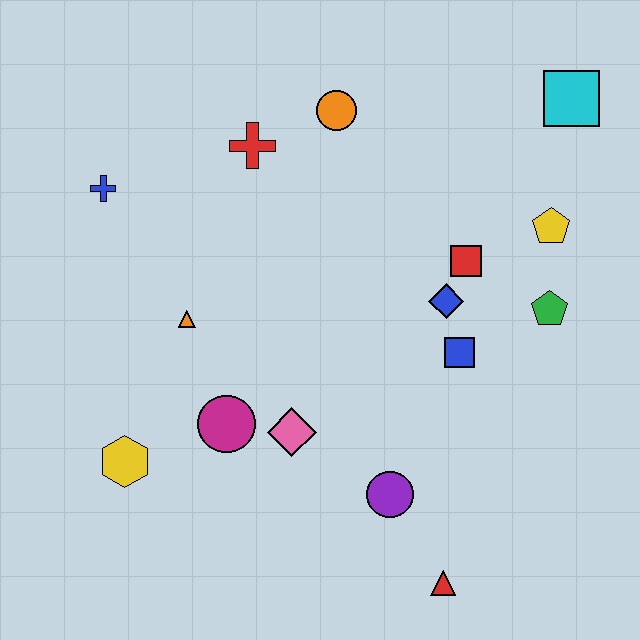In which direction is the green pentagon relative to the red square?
The green pentagon is to the right of the red square.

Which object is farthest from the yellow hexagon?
The cyan square is farthest from the yellow hexagon.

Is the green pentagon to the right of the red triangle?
Yes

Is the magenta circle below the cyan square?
Yes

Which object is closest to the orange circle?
The red cross is closest to the orange circle.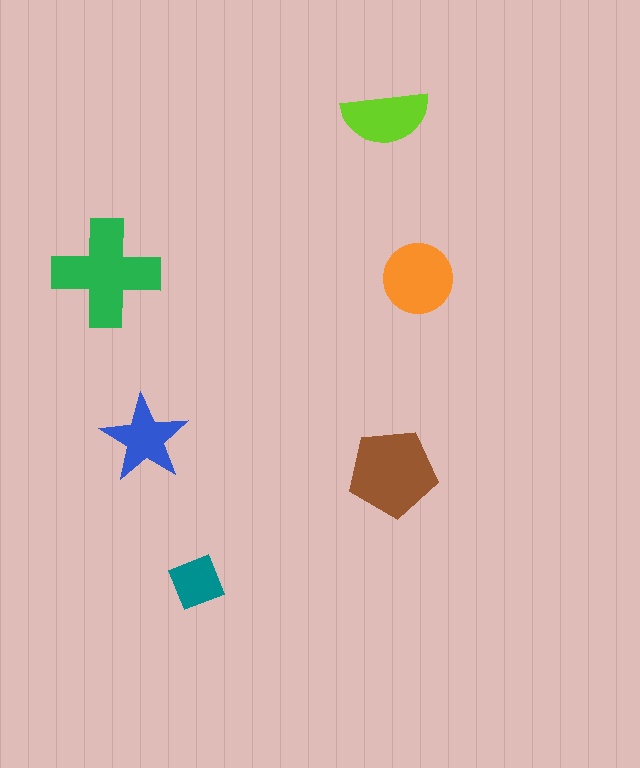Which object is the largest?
The green cross.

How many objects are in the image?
There are 6 objects in the image.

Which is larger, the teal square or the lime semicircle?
The lime semicircle.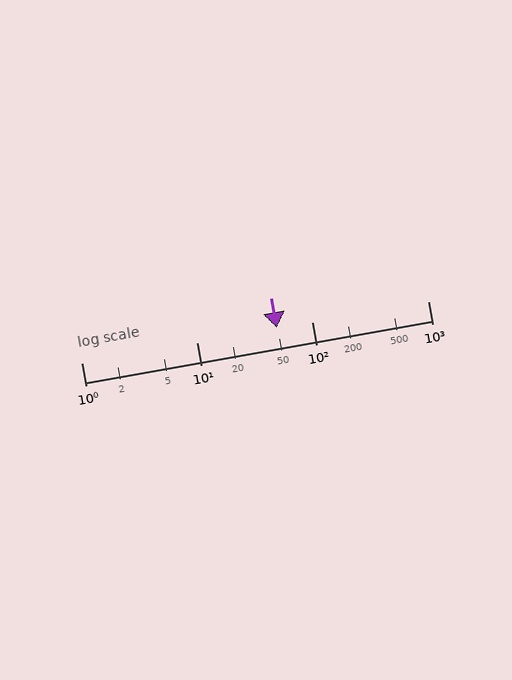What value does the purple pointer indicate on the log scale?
The pointer indicates approximately 49.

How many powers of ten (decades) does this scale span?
The scale spans 3 decades, from 1 to 1000.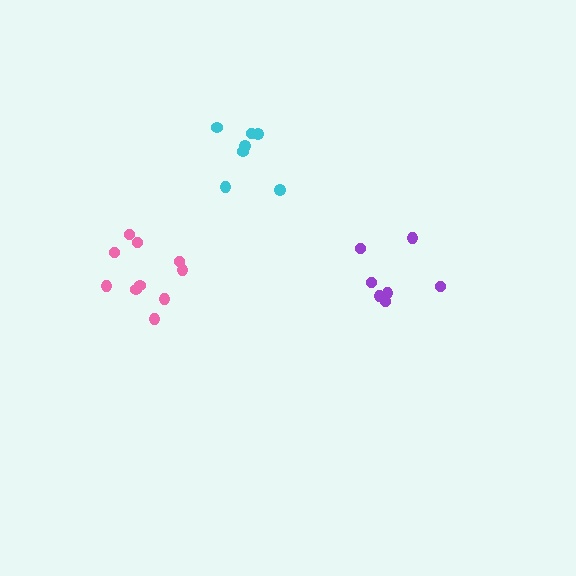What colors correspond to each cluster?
The clusters are colored: cyan, pink, purple.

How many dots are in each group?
Group 1: 7 dots, Group 2: 10 dots, Group 3: 7 dots (24 total).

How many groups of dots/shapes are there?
There are 3 groups.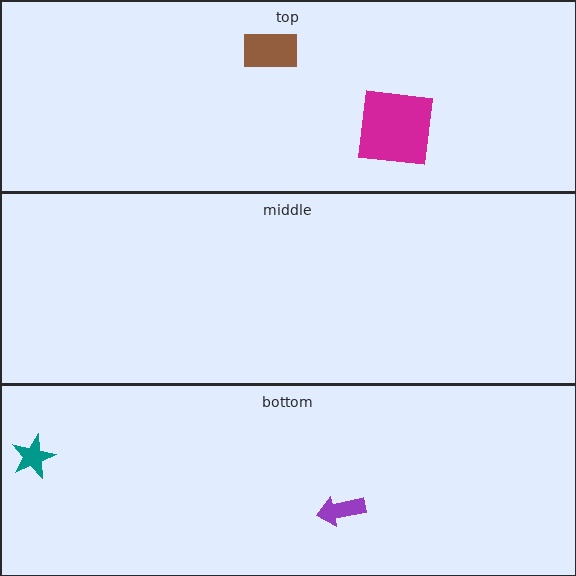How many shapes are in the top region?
2.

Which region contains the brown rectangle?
The top region.